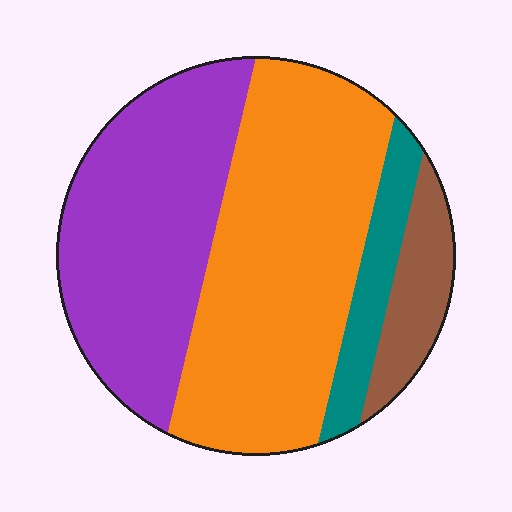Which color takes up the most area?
Orange, at roughly 45%.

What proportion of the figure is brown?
Brown covers 10% of the figure.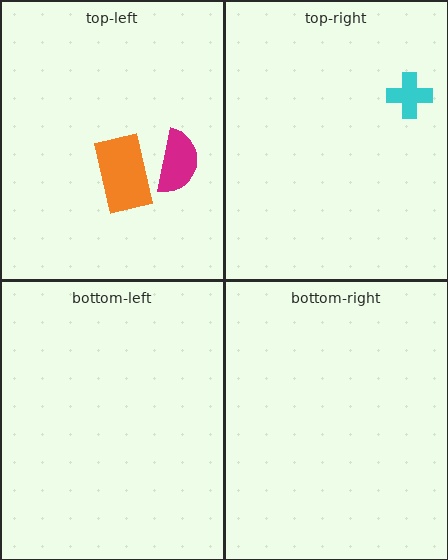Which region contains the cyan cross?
The top-right region.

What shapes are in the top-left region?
The magenta semicircle, the orange rectangle.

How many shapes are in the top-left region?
2.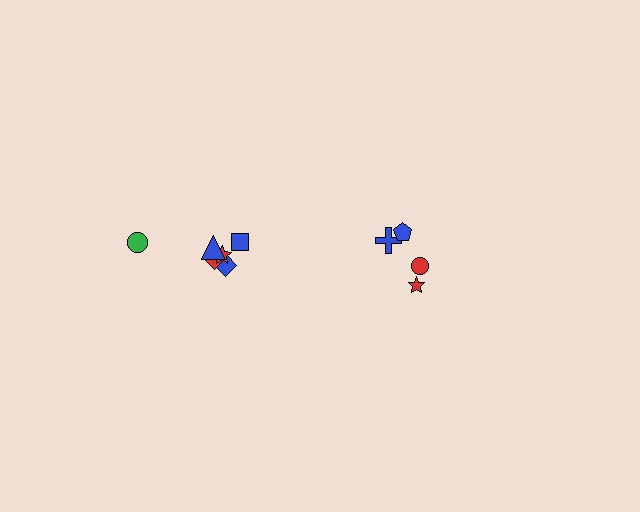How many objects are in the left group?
There are 6 objects.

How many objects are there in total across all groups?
There are 10 objects.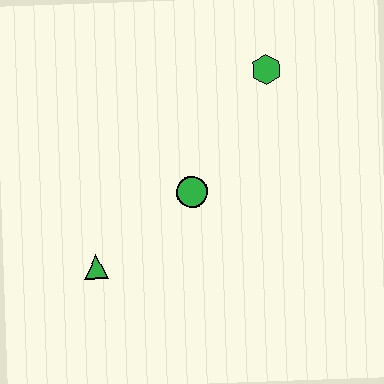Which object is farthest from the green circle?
The green hexagon is farthest from the green circle.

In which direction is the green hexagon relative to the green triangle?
The green hexagon is above the green triangle.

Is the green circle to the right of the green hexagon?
No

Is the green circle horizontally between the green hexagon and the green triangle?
Yes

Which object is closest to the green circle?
The green triangle is closest to the green circle.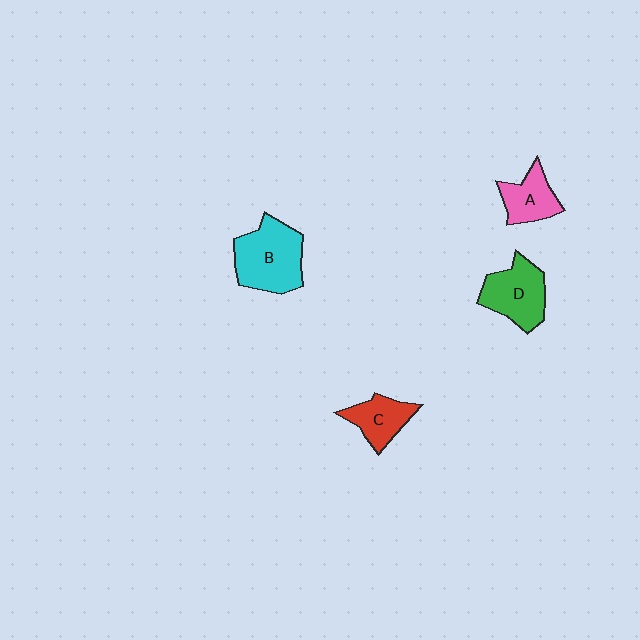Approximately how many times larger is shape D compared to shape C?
Approximately 1.4 times.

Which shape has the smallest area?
Shape A (pink).